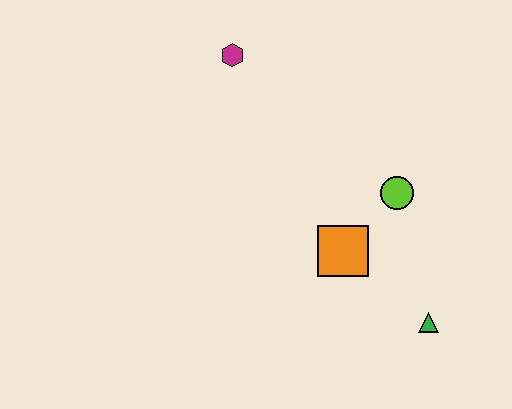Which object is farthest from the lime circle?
The magenta hexagon is farthest from the lime circle.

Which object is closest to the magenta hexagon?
The lime circle is closest to the magenta hexagon.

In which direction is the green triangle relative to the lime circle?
The green triangle is below the lime circle.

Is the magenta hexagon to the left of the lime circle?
Yes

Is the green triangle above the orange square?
No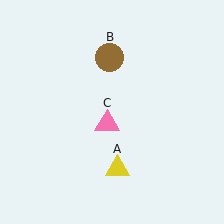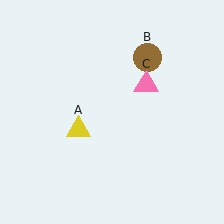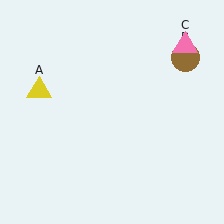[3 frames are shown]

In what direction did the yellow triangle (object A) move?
The yellow triangle (object A) moved up and to the left.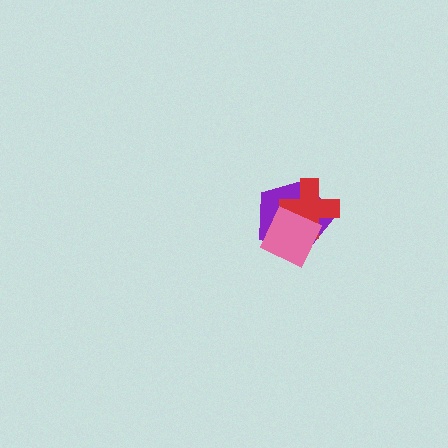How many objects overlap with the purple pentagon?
2 objects overlap with the purple pentagon.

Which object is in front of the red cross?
The pink diamond is in front of the red cross.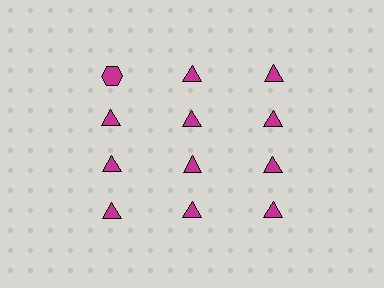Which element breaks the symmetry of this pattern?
The magenta hexagon in the top row, leftmost column breaks the symmetry. All other shapes are magenta triangles.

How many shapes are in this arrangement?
There are 12 shapes arranged in a grid pattern.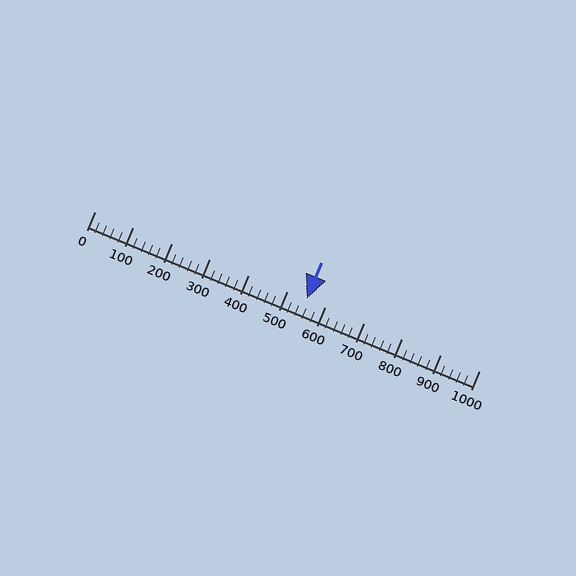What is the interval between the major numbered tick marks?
The major tick marks are spaced 100 units apart.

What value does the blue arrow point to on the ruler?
The blue arrow points to approximately 551.